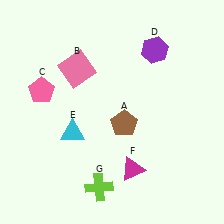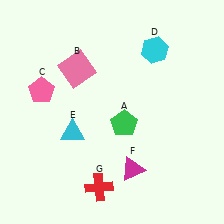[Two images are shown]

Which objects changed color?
A changed from brown to green. D changed from purple to cyan. G changed from lime to red.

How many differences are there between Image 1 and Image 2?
There are 3 differences between the two images.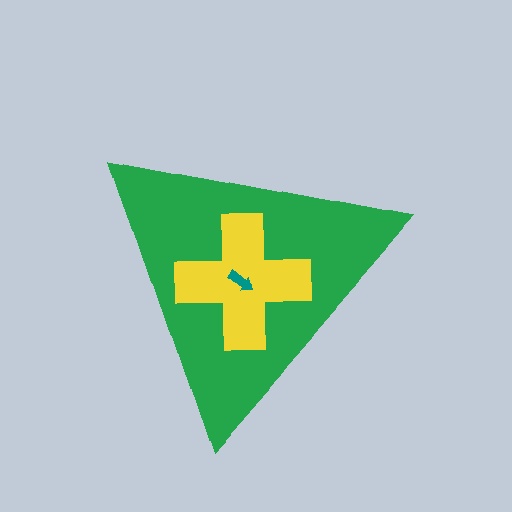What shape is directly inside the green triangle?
The yellow cross.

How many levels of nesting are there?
3.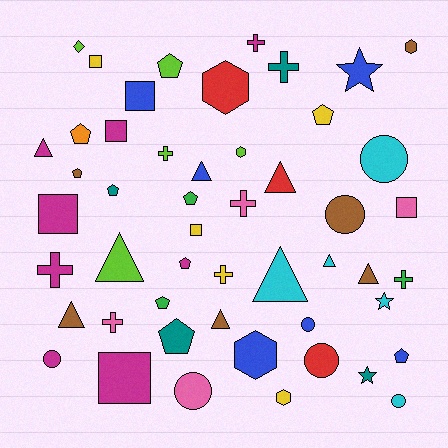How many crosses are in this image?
There are 8 crosses.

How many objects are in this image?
There are 50 objects.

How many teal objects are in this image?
There are 4 teal objects.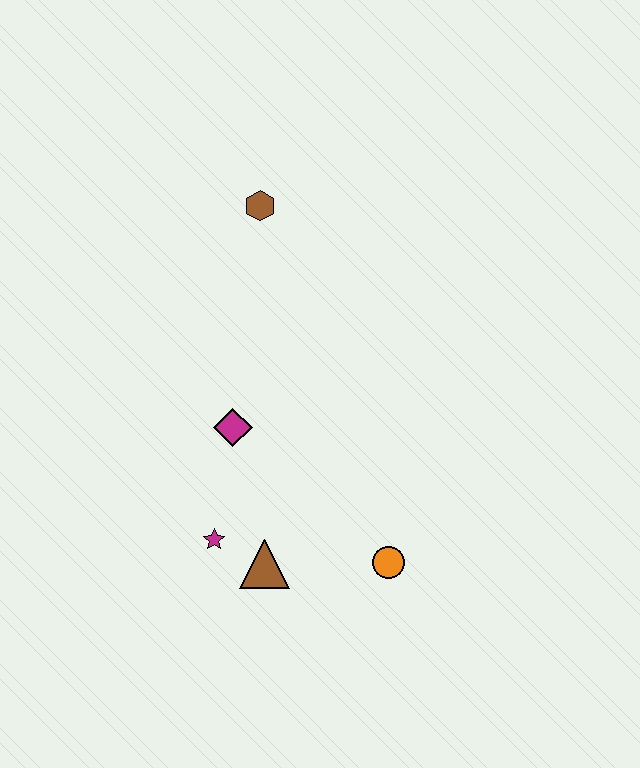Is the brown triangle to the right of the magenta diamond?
Yes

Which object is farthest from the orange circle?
The brown hexagon is farthest from the orange circle.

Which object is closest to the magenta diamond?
The magenta star is closest to the magenta diamond.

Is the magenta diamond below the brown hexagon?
Yes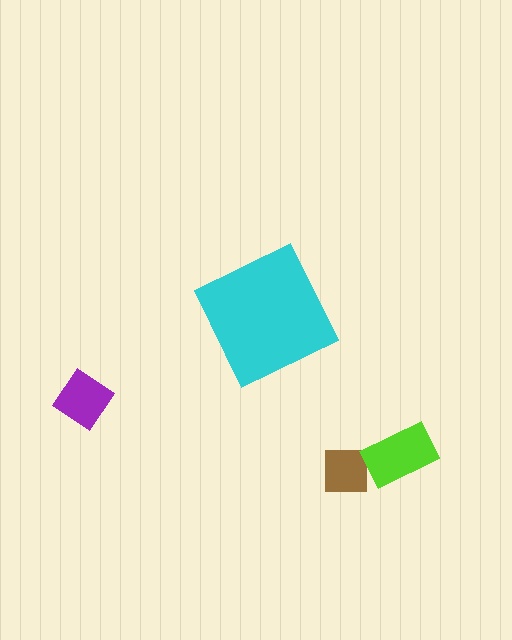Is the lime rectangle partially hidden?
No, the lime rectangle is fully visible.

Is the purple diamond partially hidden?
No, the purple diamond is fully visible.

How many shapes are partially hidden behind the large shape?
0 shapes are partially hidden.